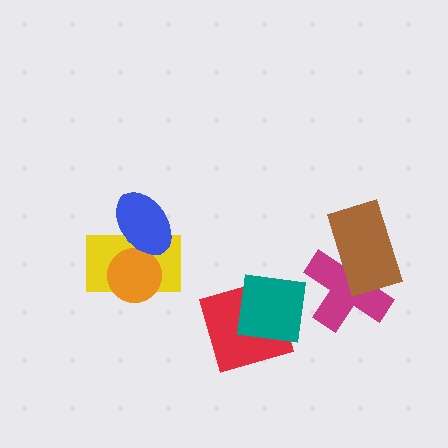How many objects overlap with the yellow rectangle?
2 objects overlap with the yellow rectangle.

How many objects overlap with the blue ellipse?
2 objects overlap with the blue ellipse.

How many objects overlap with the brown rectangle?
1 object overlaps with the brown rectangle.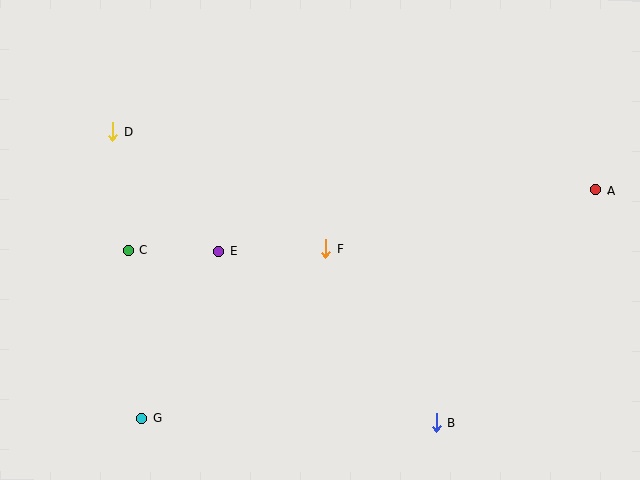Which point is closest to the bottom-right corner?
Point B is closest to the bottom-right corner.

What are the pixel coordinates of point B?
Point B is at (436, 423).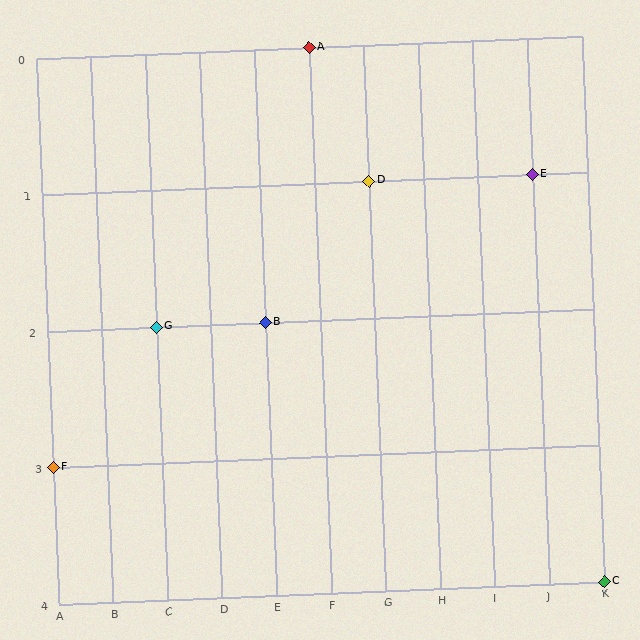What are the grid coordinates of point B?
Point B is at grid coordinates (E, 2).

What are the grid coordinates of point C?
Point C is at grid coordinates (K, 4).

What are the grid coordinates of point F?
Point F is at grid coordinates (A, 3).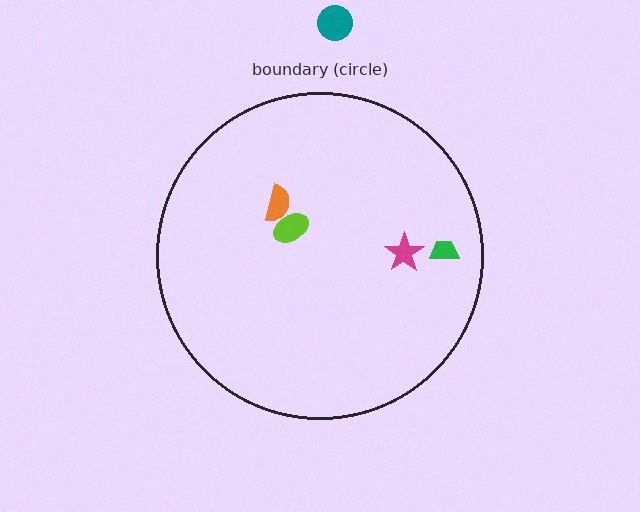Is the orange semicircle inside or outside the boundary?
Inside.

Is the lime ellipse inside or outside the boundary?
Inside.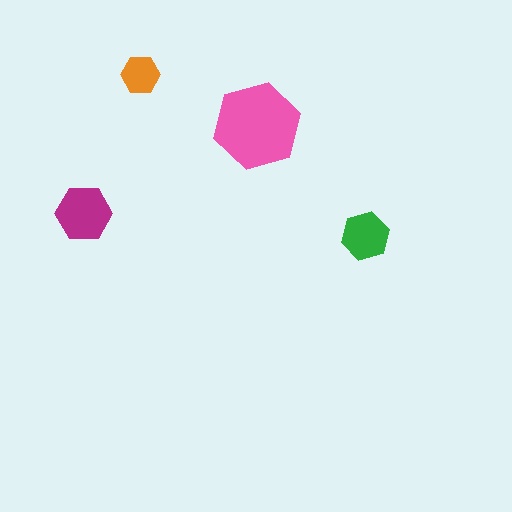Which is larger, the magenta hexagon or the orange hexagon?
The magenta one.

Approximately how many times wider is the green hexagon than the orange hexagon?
About 1.5 times wider.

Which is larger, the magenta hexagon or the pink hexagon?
The pink one.